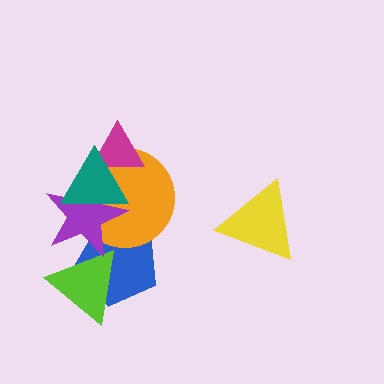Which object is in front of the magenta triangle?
The teal triangle is in front of the magenta triangle.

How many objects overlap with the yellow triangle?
0 objects overlap with the yellow triangle.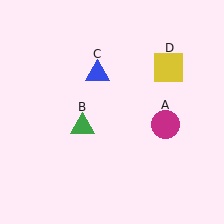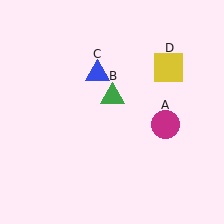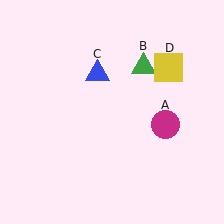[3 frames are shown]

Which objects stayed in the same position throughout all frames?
Magenta circle (object A) and blue triangle (object C) and yellow square (object D) remained stationary.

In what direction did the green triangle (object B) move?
The green triangle (object B) moved up and to the right.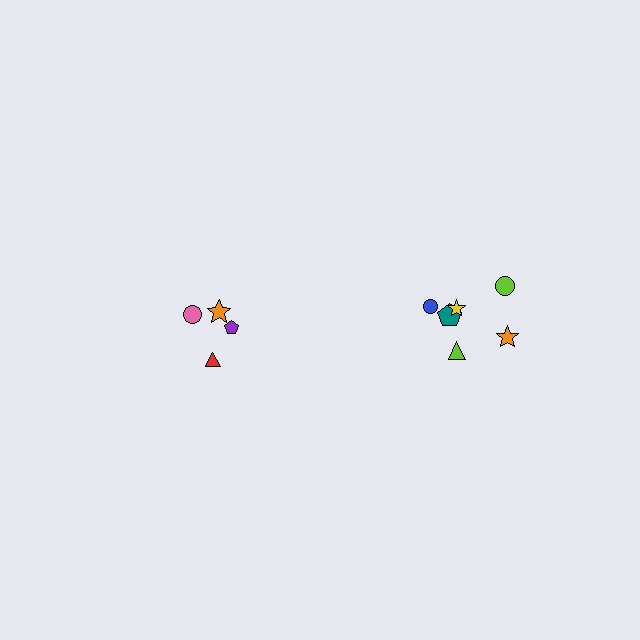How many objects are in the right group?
There are 6 objects.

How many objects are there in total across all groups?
There are 10 objects.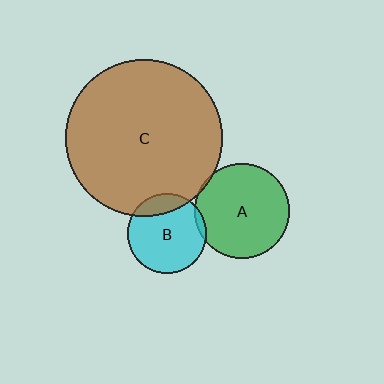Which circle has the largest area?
Circle C (brown).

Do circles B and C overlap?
Yes.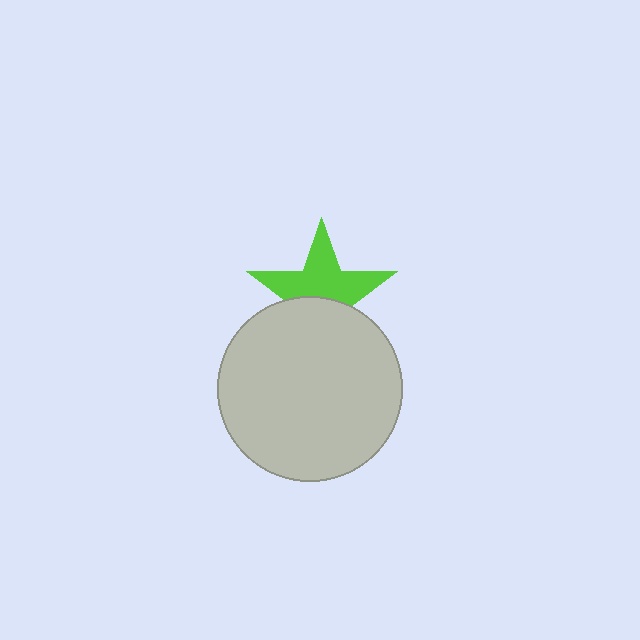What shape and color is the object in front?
The object in front is a light gray circle.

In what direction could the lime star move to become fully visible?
The lime star could move up. That would shift it out from behind the light gray circle entirely.